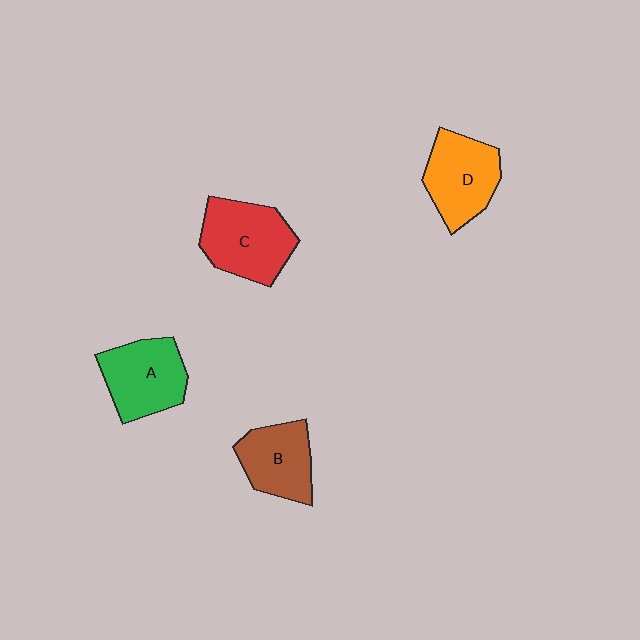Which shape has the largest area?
Shape C (red).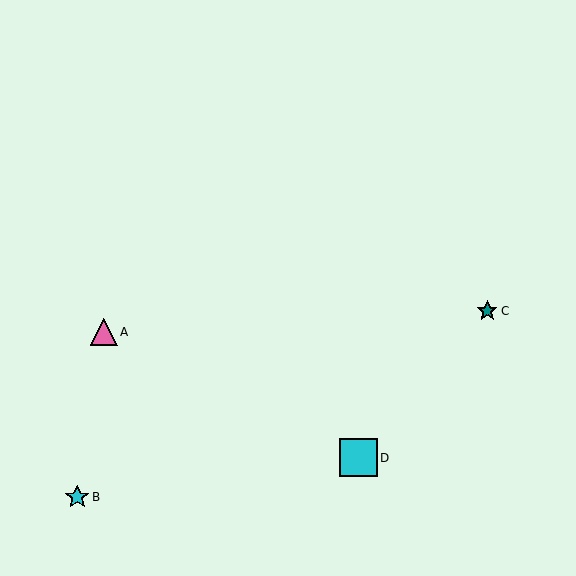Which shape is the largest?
The cyan square (labeled D) is the largest.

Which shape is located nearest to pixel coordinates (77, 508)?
The cyan star (labeled B) at (77, 497) is nearest to that location.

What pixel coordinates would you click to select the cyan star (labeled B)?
Click at (77, 497) to select the cyan star B.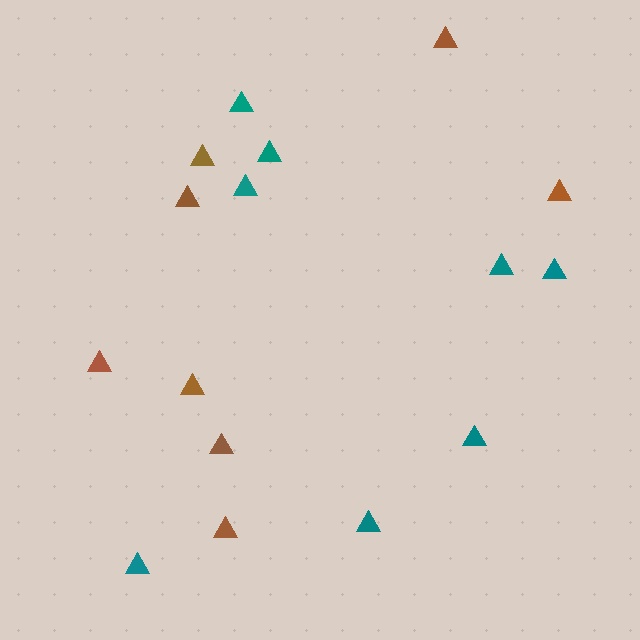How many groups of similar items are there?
There are 2 groups: one group of brown triangles (8) and one group of teal triangles (8).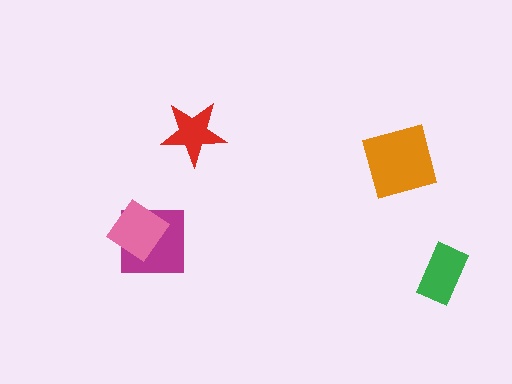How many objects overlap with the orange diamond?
0 objects overlap with the orange diamond.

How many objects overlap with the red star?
0 objects overlap with the red star.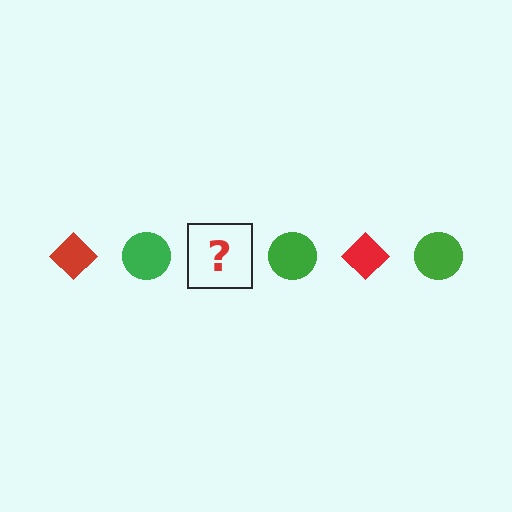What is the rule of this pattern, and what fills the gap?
The rule is that the pattern alternates between red diamond and green circle. The gap should be filled with a red diamond.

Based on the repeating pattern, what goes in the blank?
The blank should be a red diamond.